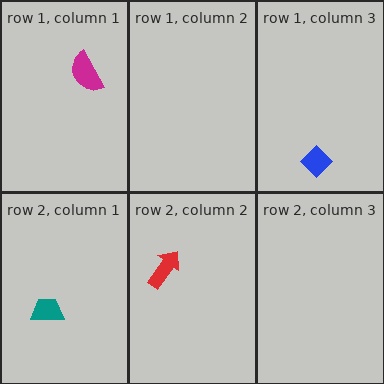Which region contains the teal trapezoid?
The row 2, column 1 region.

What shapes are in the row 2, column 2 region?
The red arrow.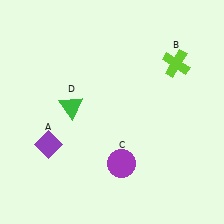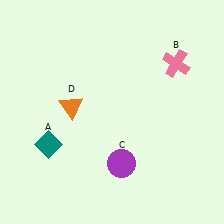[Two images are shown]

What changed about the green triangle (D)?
In Image 1, D is green. In Image 2, it changed to orange.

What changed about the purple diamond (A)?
In Image 1, A is purple. In Image 2, it changed to teal.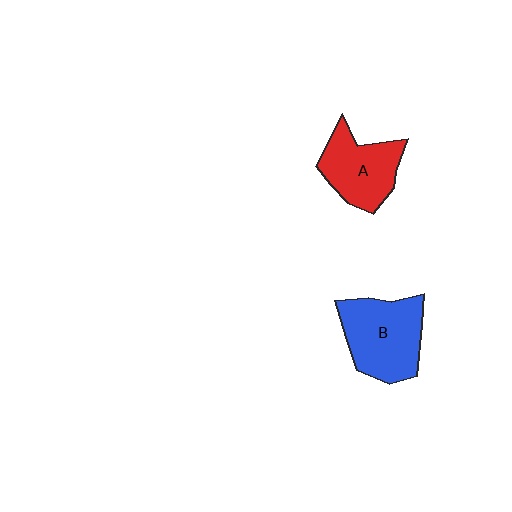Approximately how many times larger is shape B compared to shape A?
Approximately 1.2 times.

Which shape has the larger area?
Shape B (blue).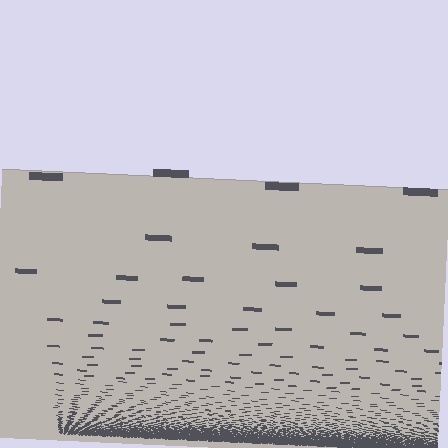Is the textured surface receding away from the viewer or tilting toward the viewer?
The surface appears to tilt toward the viewer. Texture elements get larger and sparser toward the top.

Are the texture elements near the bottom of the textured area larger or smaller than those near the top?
Smaller. The gradient is inverted — elements near the bottom are smaller and denser.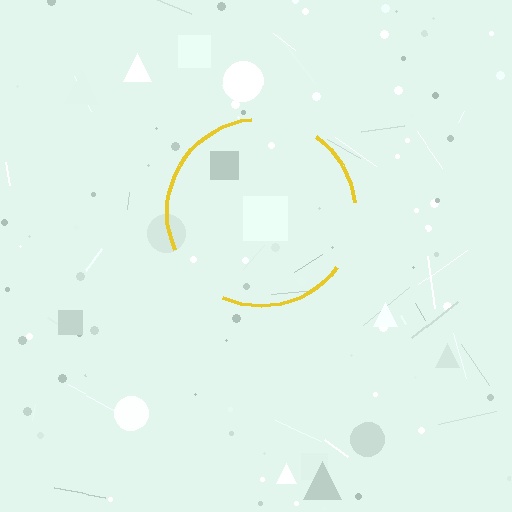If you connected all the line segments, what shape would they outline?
They would outline a circle.